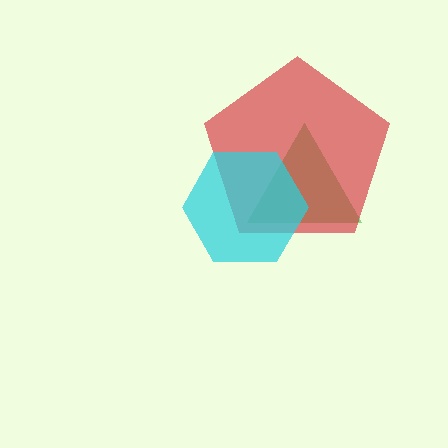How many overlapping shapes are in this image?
There are 3 overlapping shapes in the image.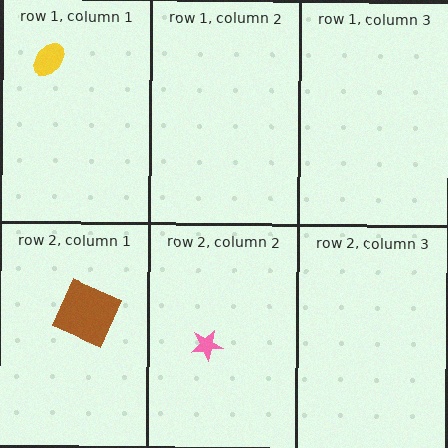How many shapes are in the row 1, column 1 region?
1.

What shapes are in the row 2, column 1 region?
The brown square.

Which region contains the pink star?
The row 2, column 2 region.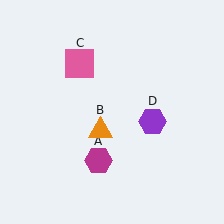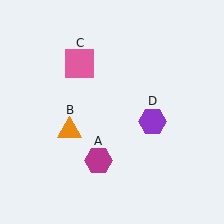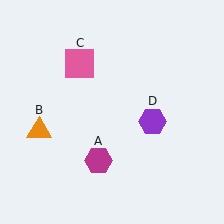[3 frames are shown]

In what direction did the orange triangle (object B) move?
The orange triangle (object B) moved left.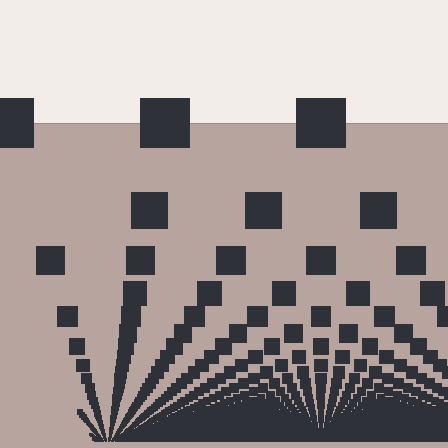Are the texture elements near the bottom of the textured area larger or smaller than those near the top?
Smaller. The gradient is inverted — elements near the bottom are smaller and denser.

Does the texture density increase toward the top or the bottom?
Density increases toward the bottom.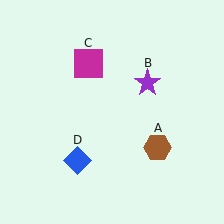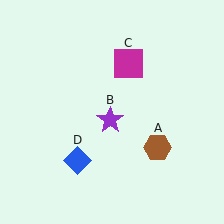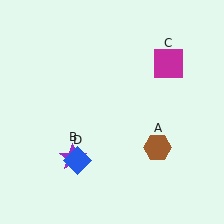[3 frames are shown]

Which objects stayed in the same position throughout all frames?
Brown hexagon (object A) and blue diamond (object D) remained stationary.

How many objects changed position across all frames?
2 objects changed position: purple star (object B), magenta square (object C).